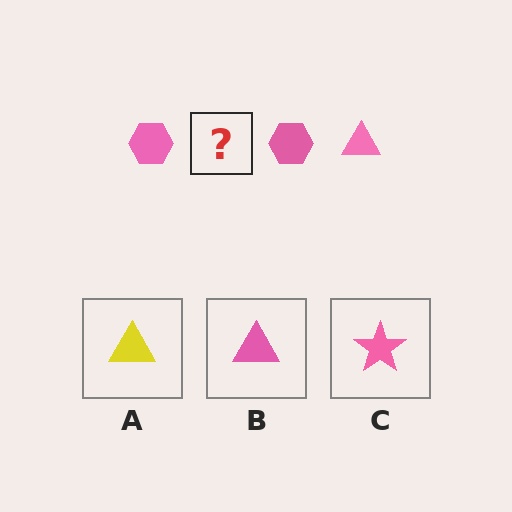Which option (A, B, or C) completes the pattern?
B.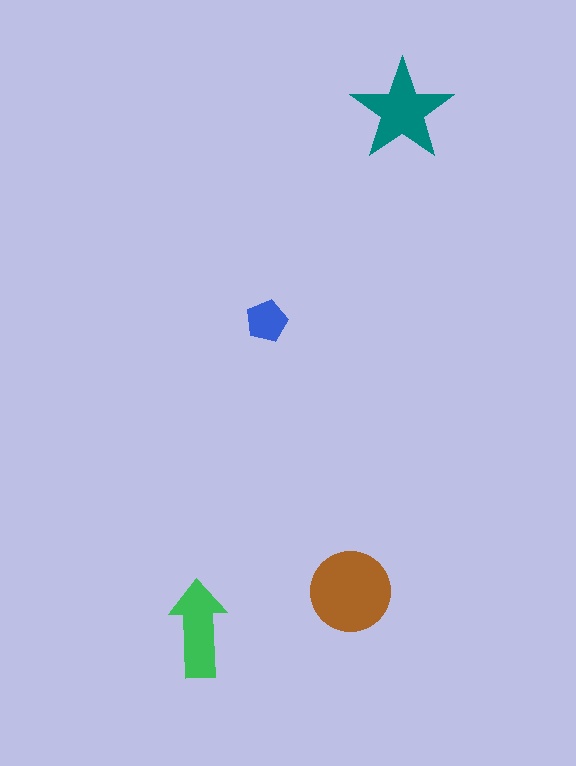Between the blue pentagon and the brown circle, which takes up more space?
The brown circle.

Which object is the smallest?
The blue pentagon.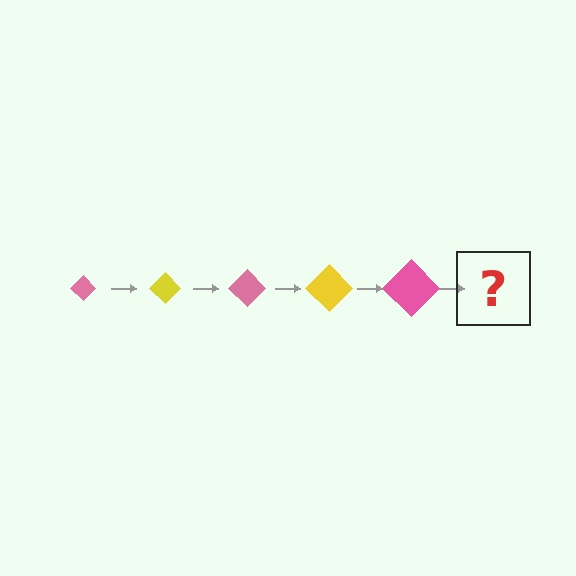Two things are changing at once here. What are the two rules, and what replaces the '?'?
The two rules are that the diamond grows larger each step and the color cycles through pink and yellow. The '?' should be a yellow diamond, larger than the previous one.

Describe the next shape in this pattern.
It should be a yellow diamond, larger than the previous one.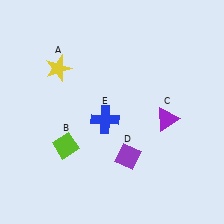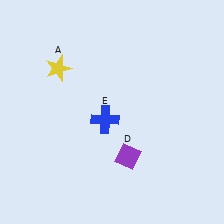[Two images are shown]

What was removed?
The purple triangle (C), the lime diamond (B) were removed in Image 2.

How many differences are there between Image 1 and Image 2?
There are 2 differences between the two images.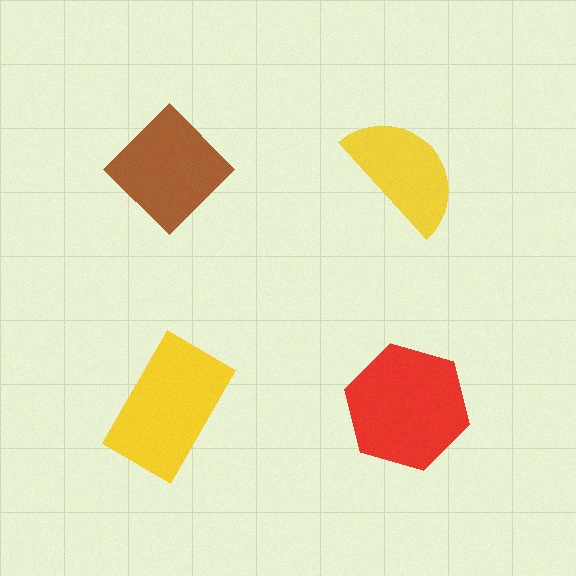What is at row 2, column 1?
A yellow rectangle.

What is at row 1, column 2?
A yellow semicircle.